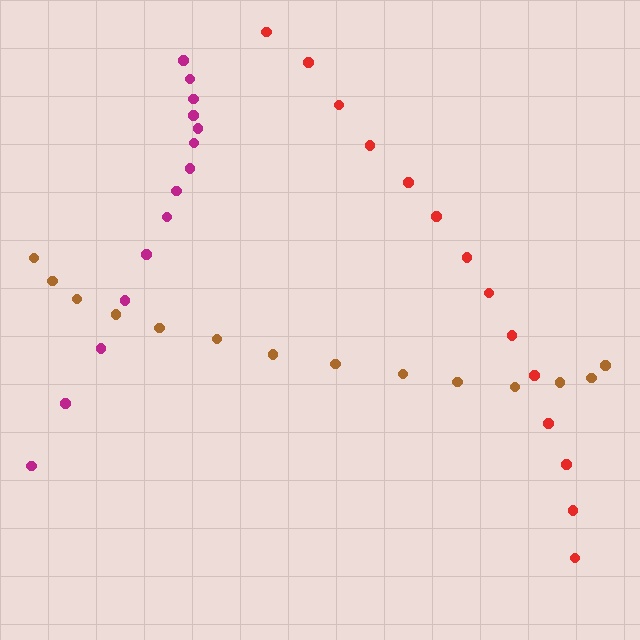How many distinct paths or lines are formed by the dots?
There are 3 distinct paths.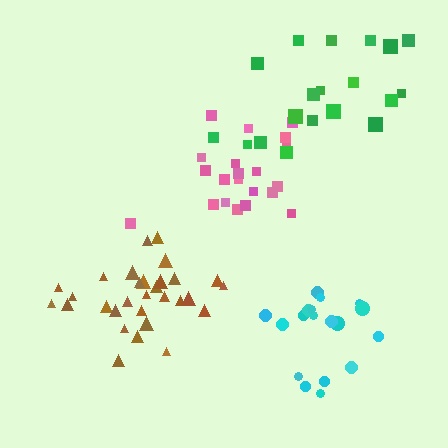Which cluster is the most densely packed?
Cyan.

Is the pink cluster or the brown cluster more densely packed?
Brown.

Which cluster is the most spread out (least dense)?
Green.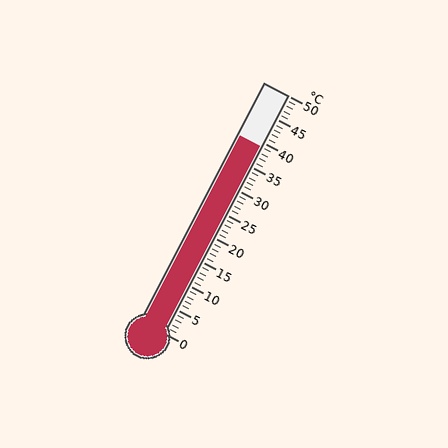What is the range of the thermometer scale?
The thermometer scale ranges from 0°C to 50°C.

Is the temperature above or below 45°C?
The temperature is below 45°C.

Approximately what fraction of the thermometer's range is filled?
The thermometer is filled to approximately 80% of its range.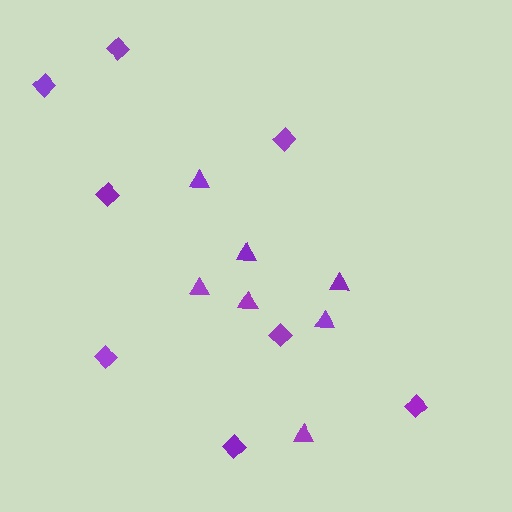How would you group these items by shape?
There are 2 groups: one group of triangles (7) and one group of diamonds (8).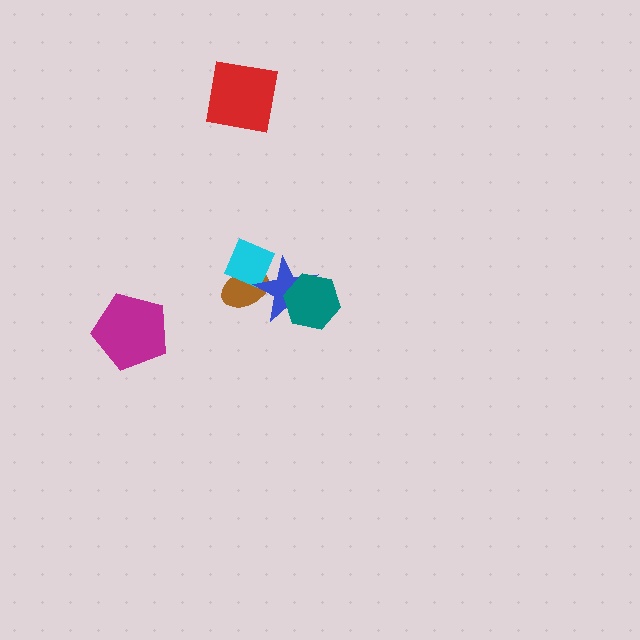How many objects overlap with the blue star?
3 objects overlap with the blue star.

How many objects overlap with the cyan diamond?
2 objects overlap with the cyan diamond.